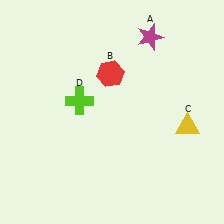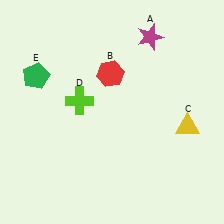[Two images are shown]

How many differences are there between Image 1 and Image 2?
There is 1 difference between the two images.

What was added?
A green pentagon (E) was added in Image 2.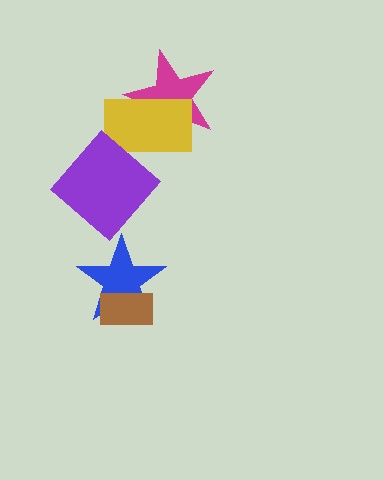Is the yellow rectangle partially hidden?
Yes, it is partially covered by another shape.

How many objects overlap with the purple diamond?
1 object overlaps with the purple diamond.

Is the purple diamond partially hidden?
No, no other shape covers it.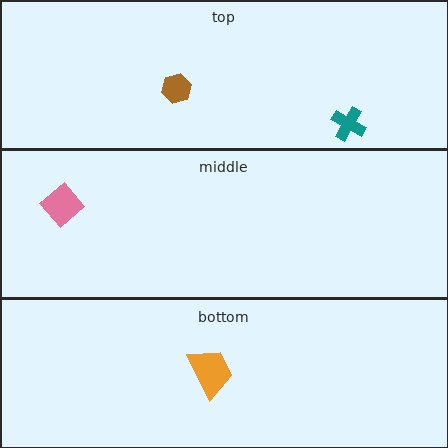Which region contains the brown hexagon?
The top region.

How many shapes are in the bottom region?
1.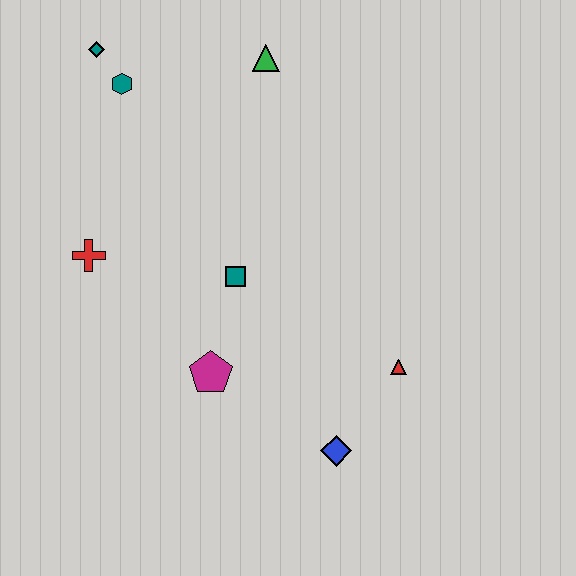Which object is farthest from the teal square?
The teal diamond is farthest from the teal square.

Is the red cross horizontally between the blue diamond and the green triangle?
No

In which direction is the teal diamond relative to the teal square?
The teal diamond is above the teal square.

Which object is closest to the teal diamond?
The teal hexagon is closest to the teal diamond.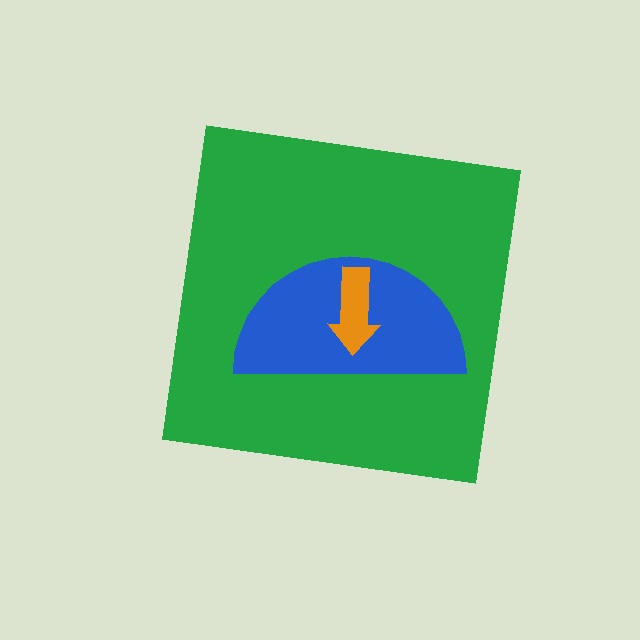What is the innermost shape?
The orange arrow.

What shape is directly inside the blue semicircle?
The orange arrow.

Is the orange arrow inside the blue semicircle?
Yes.